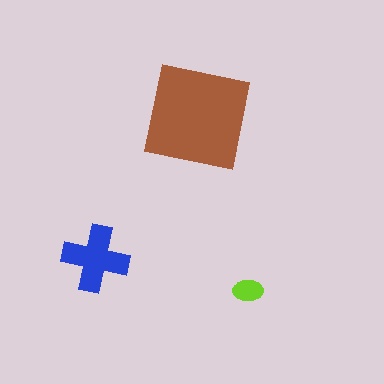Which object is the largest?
The brown square.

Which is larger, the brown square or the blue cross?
The brown square.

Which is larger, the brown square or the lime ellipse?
The brown square.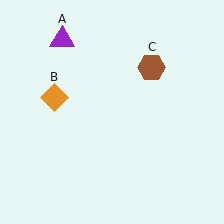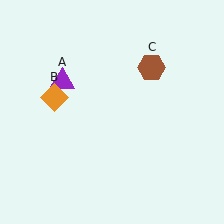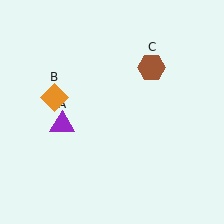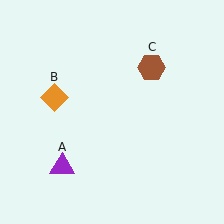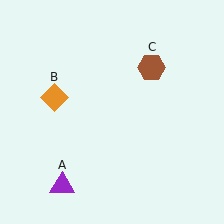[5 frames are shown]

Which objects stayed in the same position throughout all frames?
Orange diamond (object B) and brown hexagon (object C) remained stationary.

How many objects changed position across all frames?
1 object changed position: purple triangle (object A).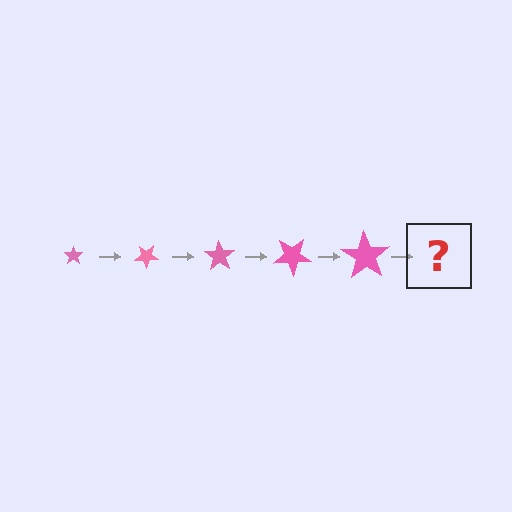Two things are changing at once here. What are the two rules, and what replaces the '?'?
The two rules are that the star grows larger each step and it rotates 35 degrees each step. The '?' should be a star, larger than the previous one and rotated 175 degrees from the start.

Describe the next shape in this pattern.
It should be a star, larger than the previous one and rotated 175 degrees from the start.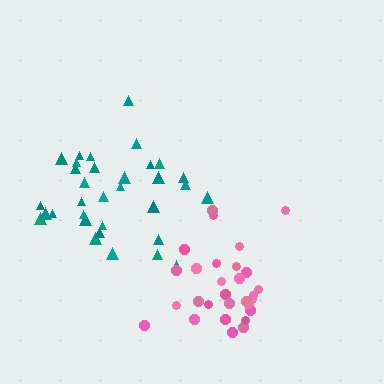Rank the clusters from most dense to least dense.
pink, teal.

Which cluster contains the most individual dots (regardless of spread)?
Teal (33).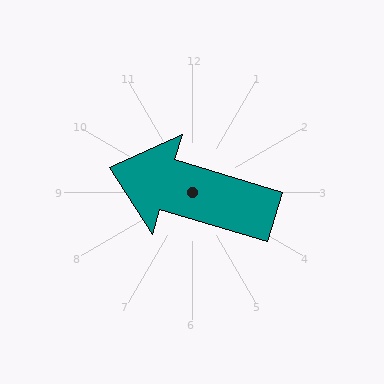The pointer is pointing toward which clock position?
Roughly 10 o'clock.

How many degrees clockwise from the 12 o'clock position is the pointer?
Approximately 287 degrees.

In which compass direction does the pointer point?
West.